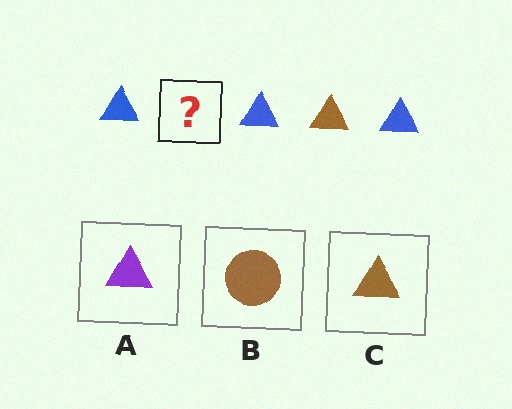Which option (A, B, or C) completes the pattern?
C.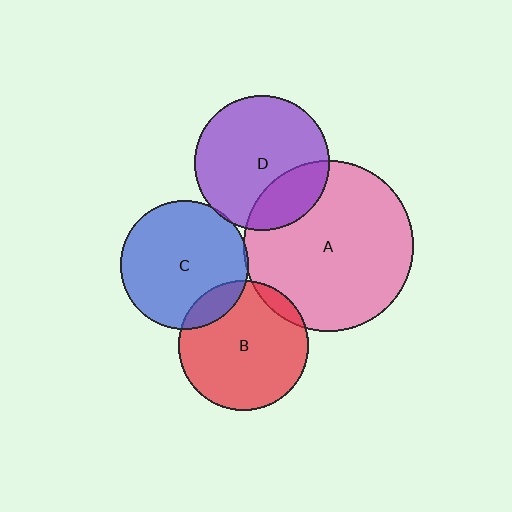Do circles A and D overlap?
Yes.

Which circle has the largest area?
Circle A (pink).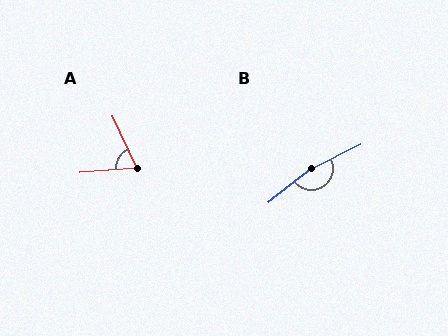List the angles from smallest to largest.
A (70°), B (168°).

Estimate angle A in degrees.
Approximately 70 degrees.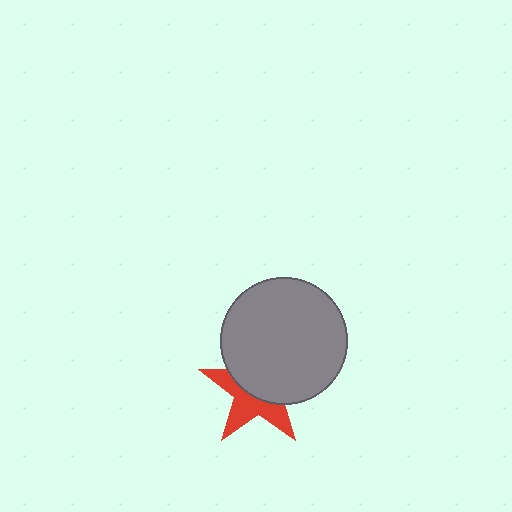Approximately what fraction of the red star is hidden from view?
Roughly 55% of the red star is hidden behind the gray circle.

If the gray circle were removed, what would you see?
You would see the complete red star.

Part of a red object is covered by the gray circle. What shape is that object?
It is a star.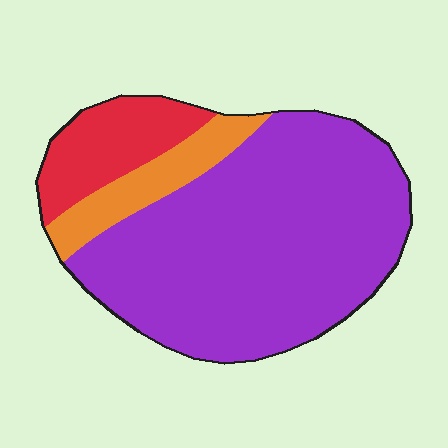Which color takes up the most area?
Purple, at roughly 75%.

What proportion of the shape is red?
Red takes up less than a sixth of the shape.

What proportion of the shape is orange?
Orange covers around 10% of the shape.